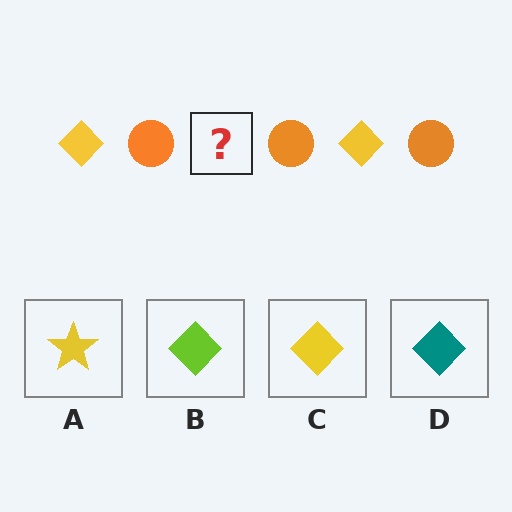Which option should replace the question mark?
Option C.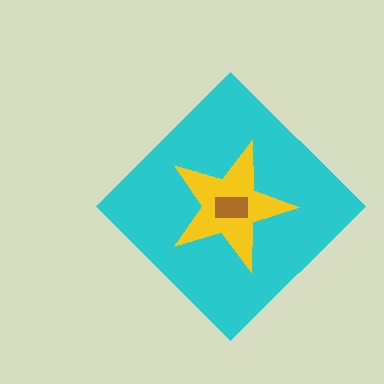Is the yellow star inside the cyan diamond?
Yes.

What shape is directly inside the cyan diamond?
The yellow star.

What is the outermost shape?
The cyan diamond.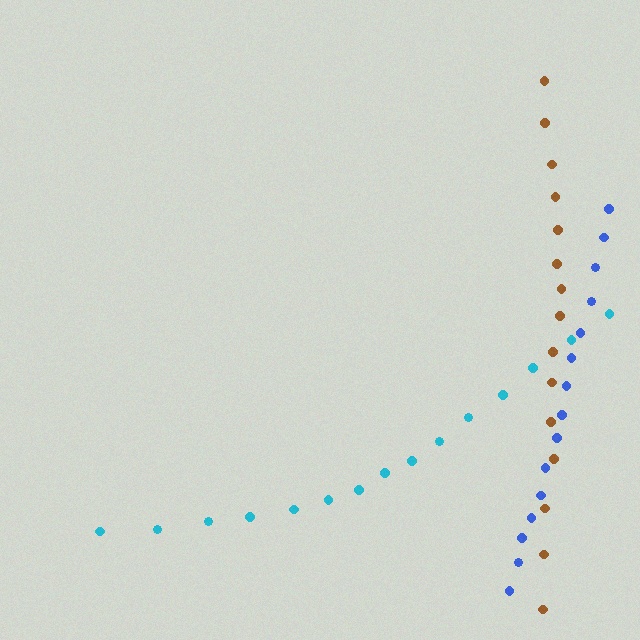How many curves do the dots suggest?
There are 3 distinct paths.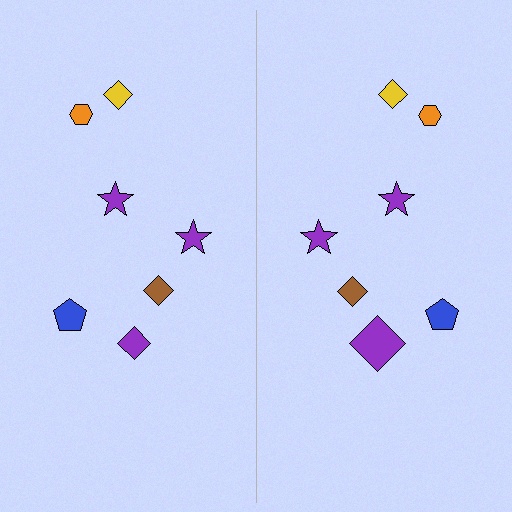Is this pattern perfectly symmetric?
No, the pattern is not perfectly symmetric. The purple diamond on the right side has a different size than its mirror counterpart.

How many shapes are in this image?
There are 14 shapes in this image.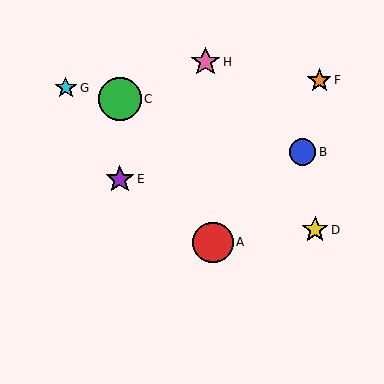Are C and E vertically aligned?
Yes, both are at x≈120.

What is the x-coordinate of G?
Object G is at x≈66.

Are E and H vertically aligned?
No, E is at x≈120 and H is at x≈205.